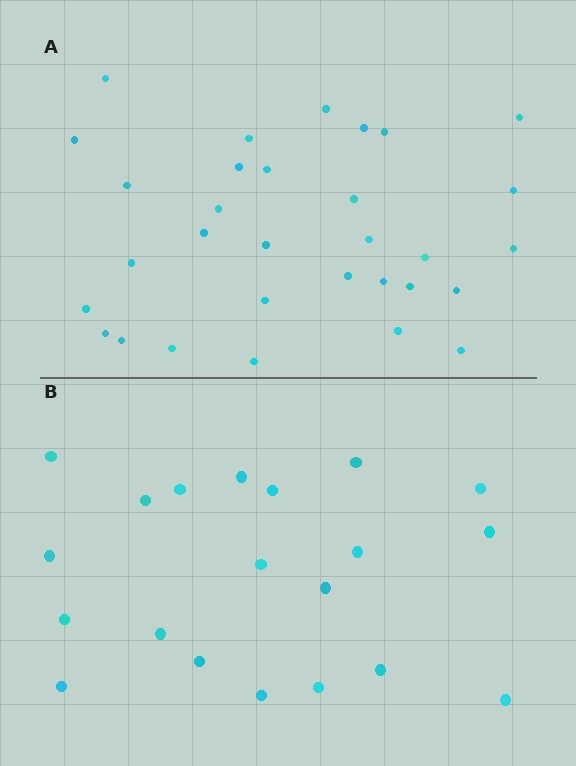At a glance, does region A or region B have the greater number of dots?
Region A (the top region) has more dots.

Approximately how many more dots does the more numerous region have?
Region A has roughly 12 or so more dots than region B.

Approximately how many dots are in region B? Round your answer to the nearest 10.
About 20 dots.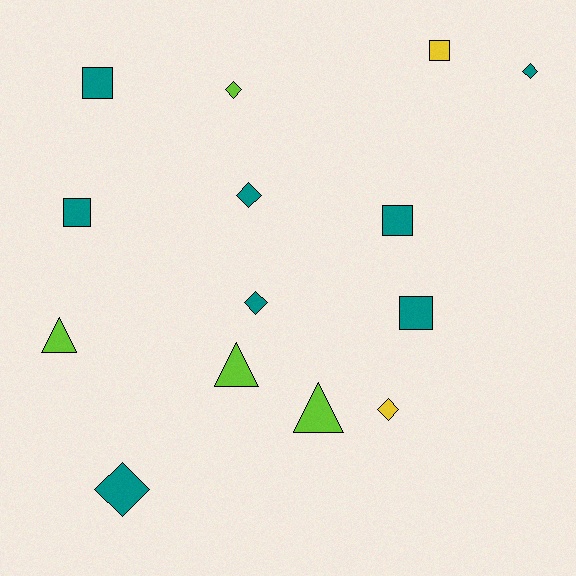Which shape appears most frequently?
Diamond, with 6 objects.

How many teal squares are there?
There are 4 teal squares.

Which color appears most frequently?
Teal, with 8 objects.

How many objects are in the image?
There are 14 objects.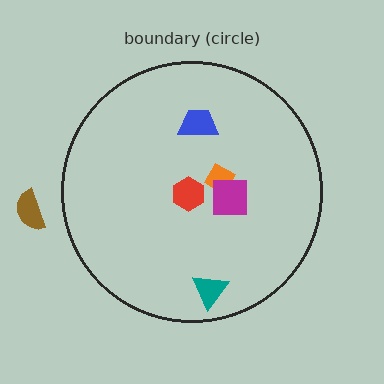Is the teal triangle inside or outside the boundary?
Inside.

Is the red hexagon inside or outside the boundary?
Inside.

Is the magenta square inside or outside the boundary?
Inside.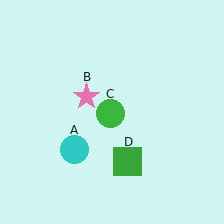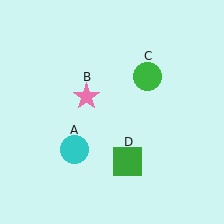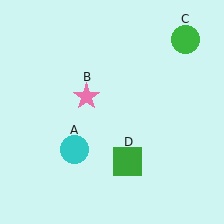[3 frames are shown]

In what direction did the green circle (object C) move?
The green circle (object C) moved up and to the right.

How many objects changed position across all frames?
1 object changed position: green circle (object C).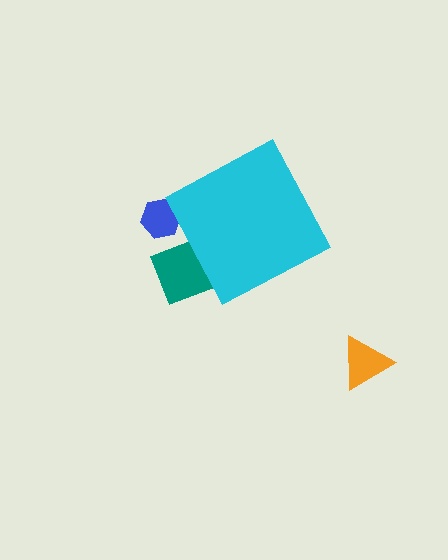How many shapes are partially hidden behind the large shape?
2 shapes are partially hidden.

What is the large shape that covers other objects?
A cyan diamond.